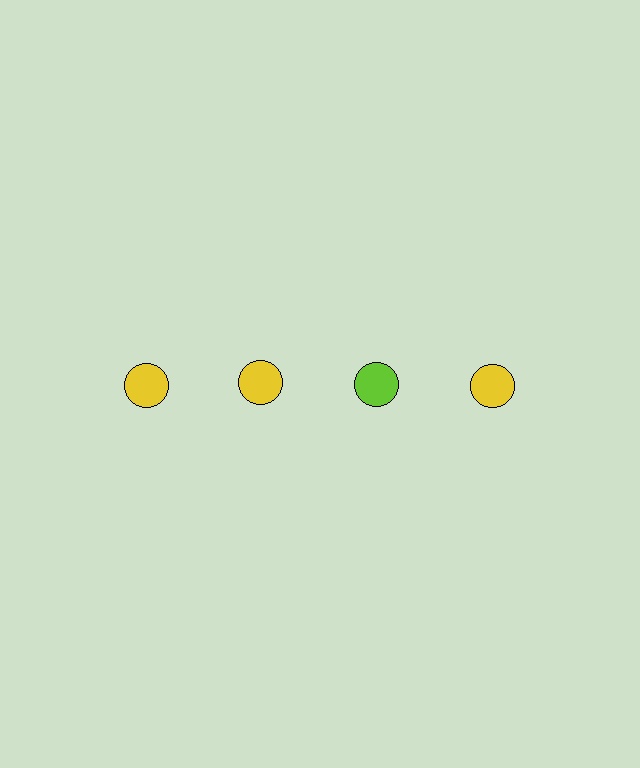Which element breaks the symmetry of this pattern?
The lime circle in the top row, center column breaks the symmetry. All other shapes are yellow circles.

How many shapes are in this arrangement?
There are 4 shapes arranged in a grid pattern.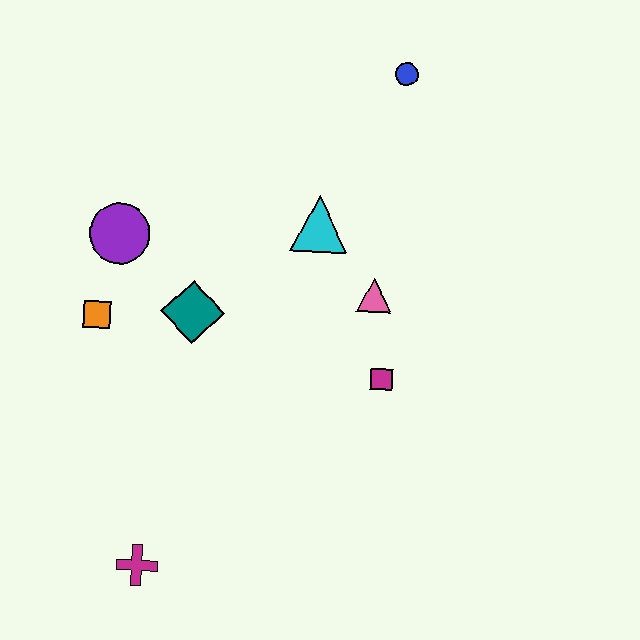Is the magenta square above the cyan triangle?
No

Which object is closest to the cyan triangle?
The pink triangle is closest to the cyan triangle.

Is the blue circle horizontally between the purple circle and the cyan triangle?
No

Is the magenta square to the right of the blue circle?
No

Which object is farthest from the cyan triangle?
The magenta cross is farthest from the cyan triangle.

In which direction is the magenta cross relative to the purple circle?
The magenta cross is below the purple circle.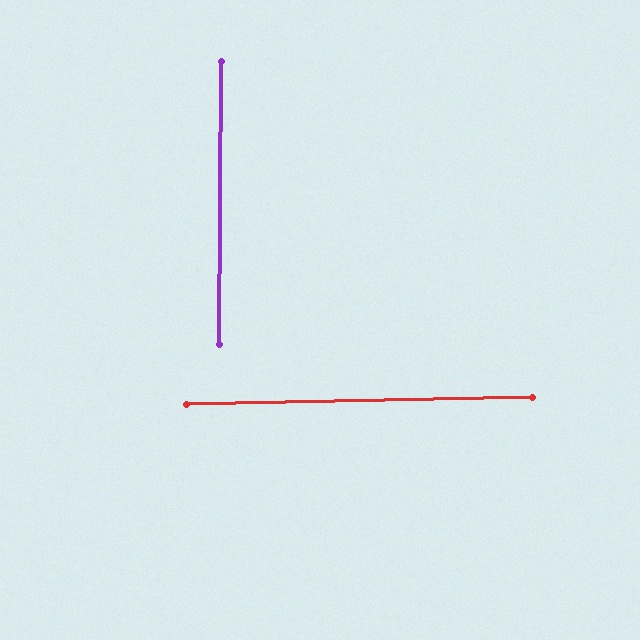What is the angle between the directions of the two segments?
Approximately 89 degrees.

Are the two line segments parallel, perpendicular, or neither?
Perpendicular — they meet at approximately 89°.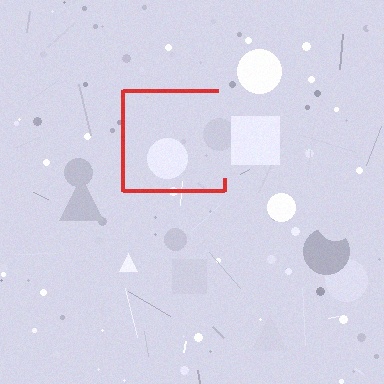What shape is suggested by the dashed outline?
The dashed outline suggests a square.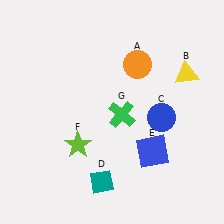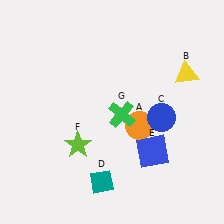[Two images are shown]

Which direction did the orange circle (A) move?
The orange circle (A) moved down.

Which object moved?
The orange circle (A) moved down.